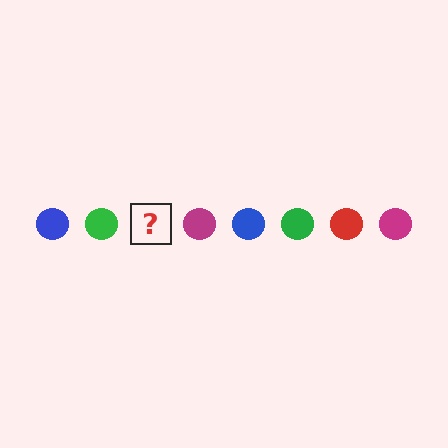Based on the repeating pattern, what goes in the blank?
The blank should be a red circle.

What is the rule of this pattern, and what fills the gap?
The rule is that the pattern cycles through blue, green, red, magenta circles. The gap should be filled with a red circle.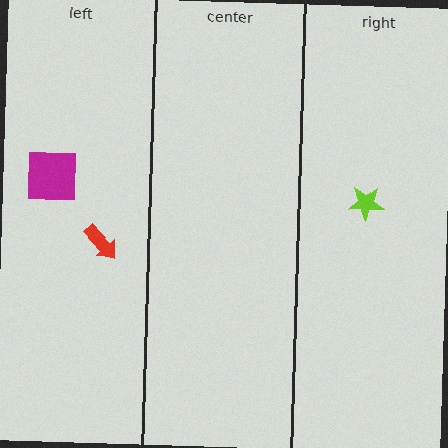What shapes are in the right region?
The lime star.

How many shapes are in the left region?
2.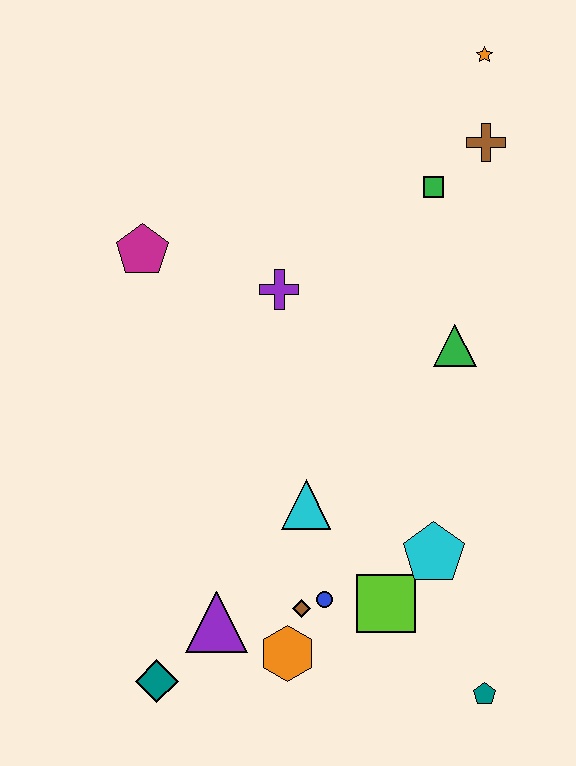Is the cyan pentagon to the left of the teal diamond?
No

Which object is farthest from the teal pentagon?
The orange star is farthest from the teal pentagon.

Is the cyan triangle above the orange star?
No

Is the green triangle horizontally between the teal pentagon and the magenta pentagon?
Yes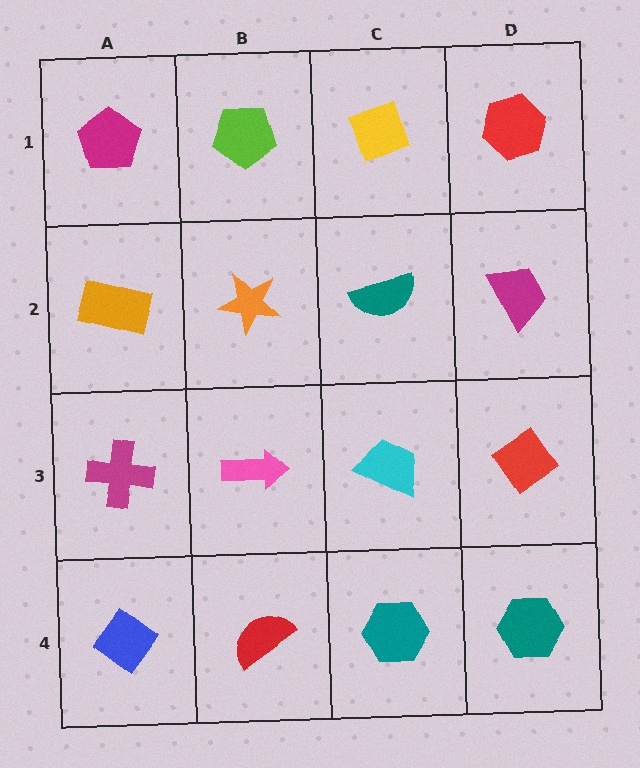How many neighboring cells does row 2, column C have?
4.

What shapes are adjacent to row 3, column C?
A teal semicircle (row 2, column C), a teal hexagon (row 4, column C), a pink arrow (row 3, column B), a red diamond (row 3, column D).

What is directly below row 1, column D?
A magenta trapezoid.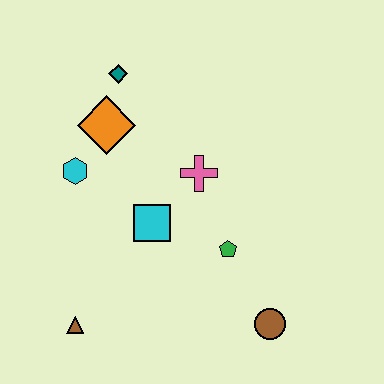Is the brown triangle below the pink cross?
Yes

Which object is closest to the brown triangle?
The cyan square is closest to the brown triangle.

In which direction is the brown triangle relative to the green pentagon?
The brown triangle is to the left of the green pentagon.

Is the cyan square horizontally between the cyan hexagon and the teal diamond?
No